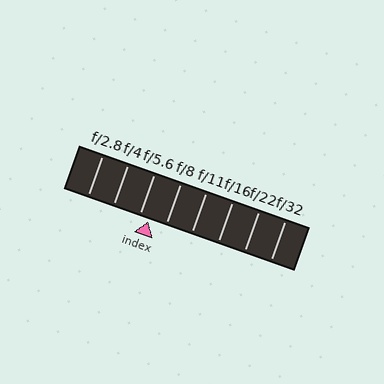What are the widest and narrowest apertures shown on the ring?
The widest aperture shown is f/2.8 and the narrowest is f/32.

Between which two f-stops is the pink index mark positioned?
The index mark is between f/5.6 and f/8.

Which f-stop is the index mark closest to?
The index mark is closest to f/5.6.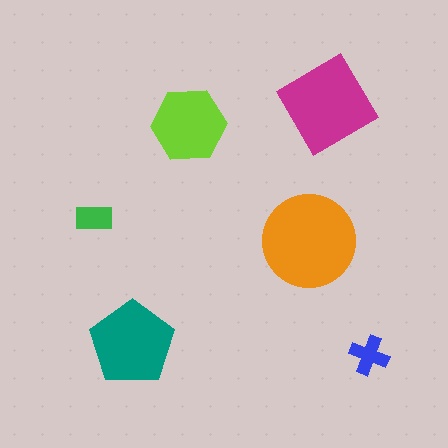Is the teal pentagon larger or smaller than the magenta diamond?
Smaller.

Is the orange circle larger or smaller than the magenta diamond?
Larger.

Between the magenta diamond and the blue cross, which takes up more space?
The magenta diamond.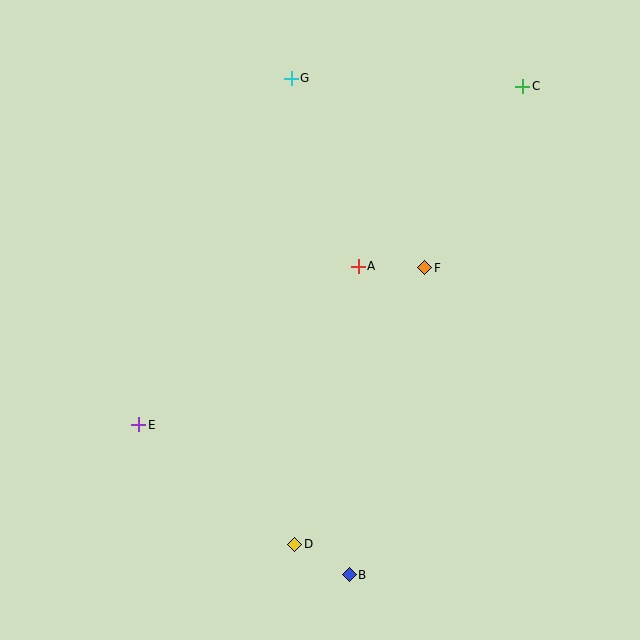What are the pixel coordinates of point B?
Point B is at (349, 575).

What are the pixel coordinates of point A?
Point A is at (358, 266).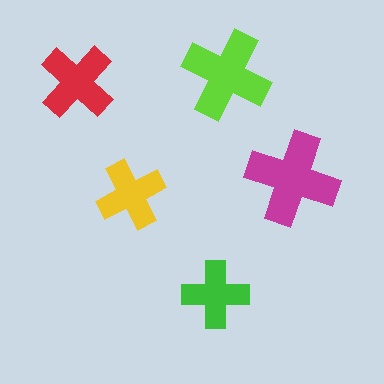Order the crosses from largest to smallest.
the magenta one, the lime one, the red one, the yellow one, the green one.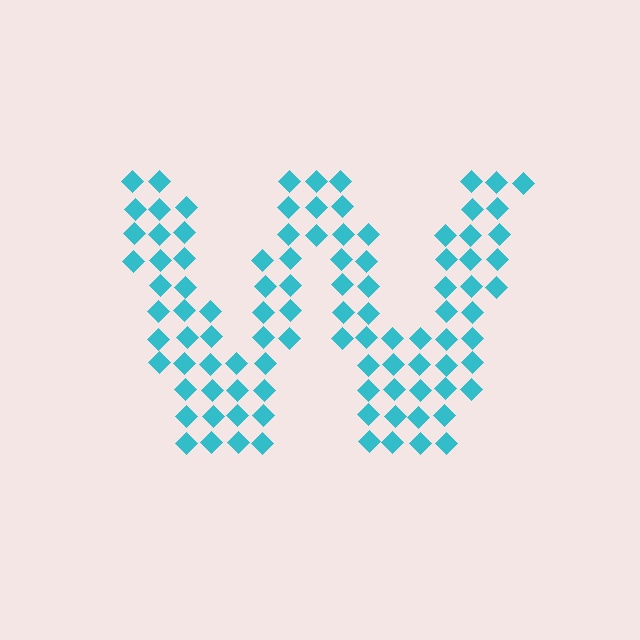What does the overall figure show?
The overall figure shows the letter W.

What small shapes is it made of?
It is made of small diamonds.